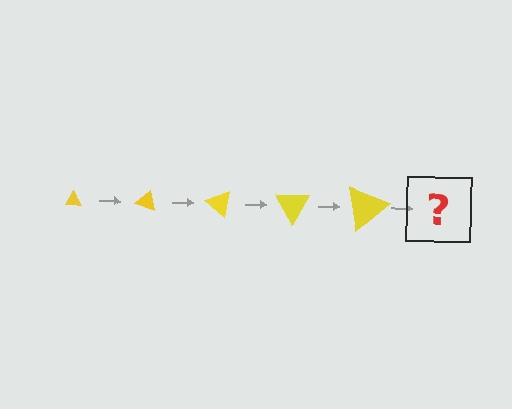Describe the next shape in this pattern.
It should be a triangle, larger than the previous one and rotated 100 degrees from the start.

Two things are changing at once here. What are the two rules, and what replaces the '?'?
The two rules are that the triangle grows larger each step and it rotates 20 degrees each step. The '?' should be a triangle, larger than the previous one and rotated 100 degrees from the start.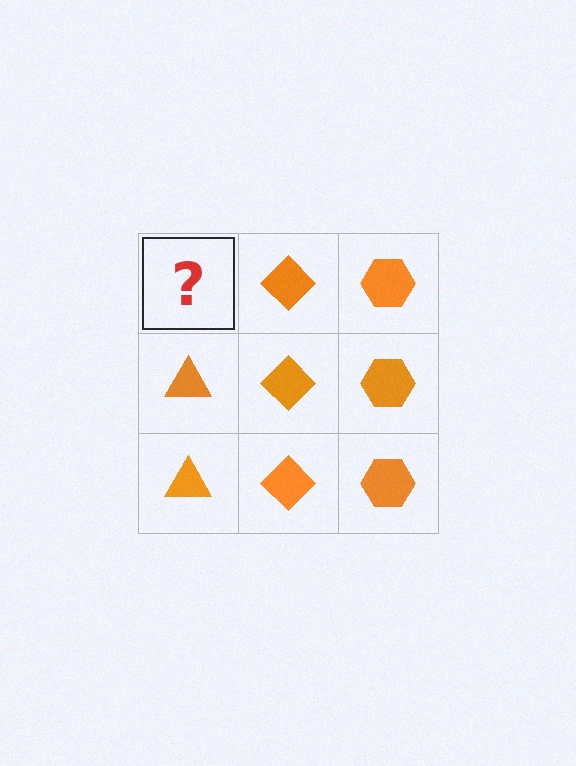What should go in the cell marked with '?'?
The missing cell should contain an orange triangle.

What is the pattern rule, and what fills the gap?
The rule is that each column has a consistent shape. The gap should be filled with an orange triangle.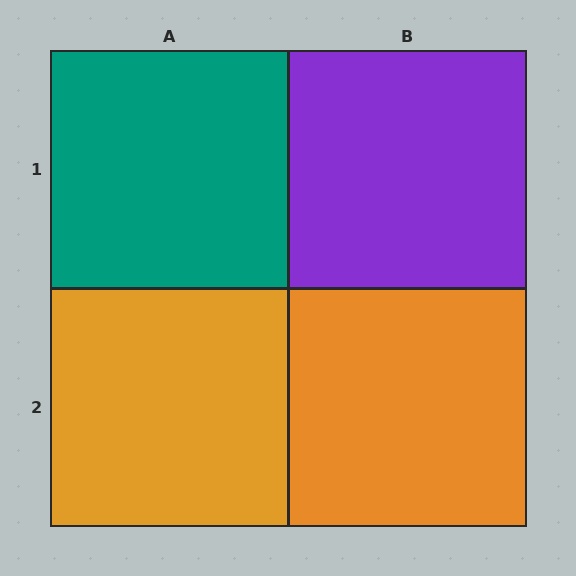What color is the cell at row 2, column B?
Orange.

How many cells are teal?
1 cell is teal.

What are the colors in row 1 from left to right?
Teal, purple.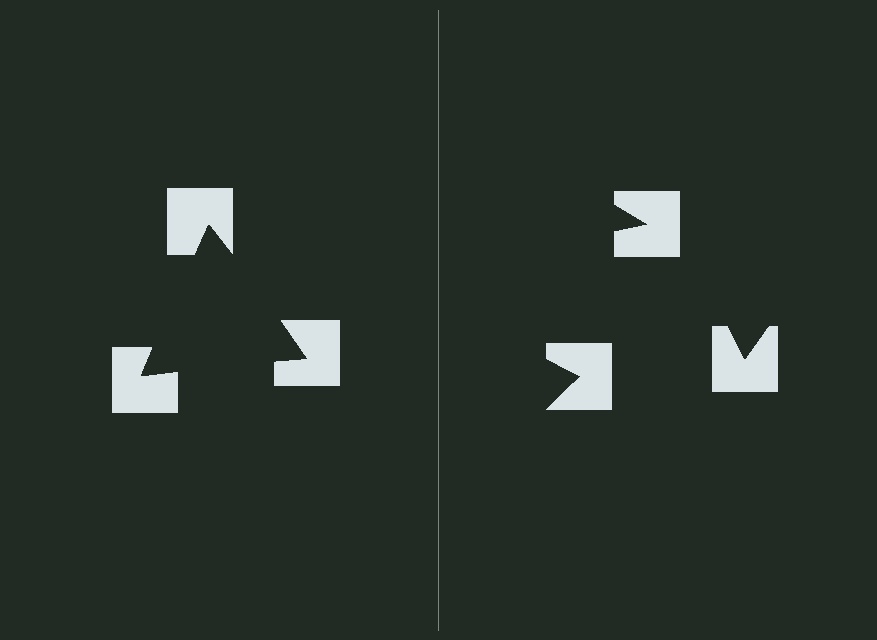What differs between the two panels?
The notched squares are positioned identically on both sides; only the wedge orientations differ. On the left they align to a triangle; on the right they are misaligned.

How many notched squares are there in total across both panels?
6 — 3 on each side.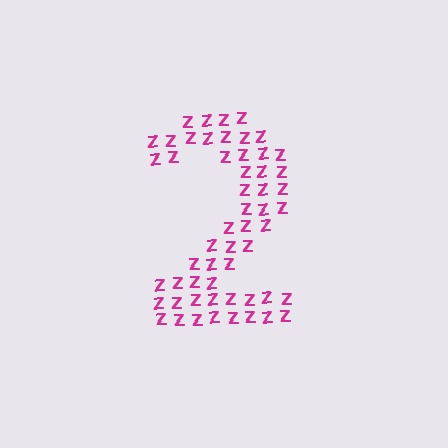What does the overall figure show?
The overall figure shows the digit 2.